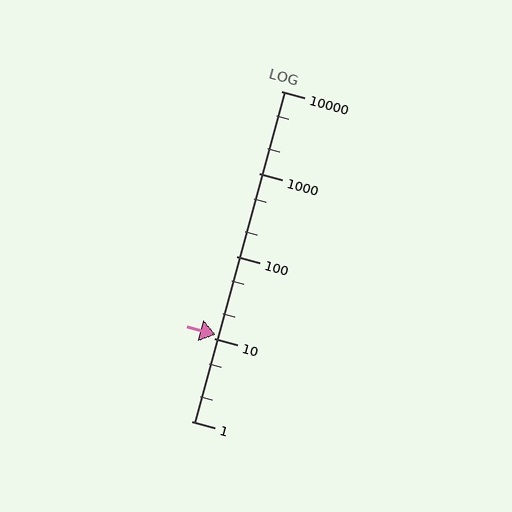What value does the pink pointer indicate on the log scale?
The pointer indicates approximately 11.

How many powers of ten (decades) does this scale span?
The scale spans 4 decades, from 1 to 10000.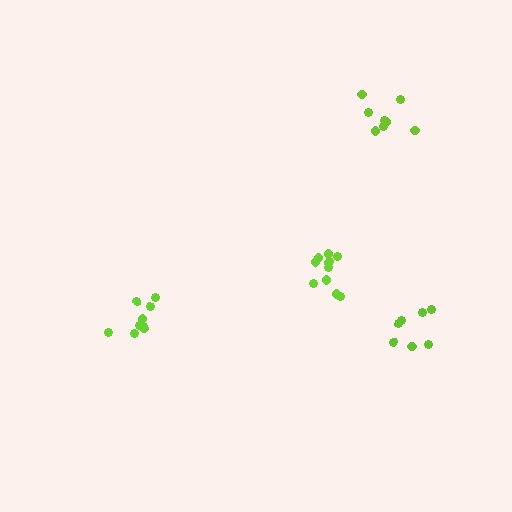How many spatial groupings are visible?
There are 4 spatial groupings.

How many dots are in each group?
Group 1: 7 dots, Group 2: 9 dots, Group 3: 8 dots, Group 4: 11 dots (35 total).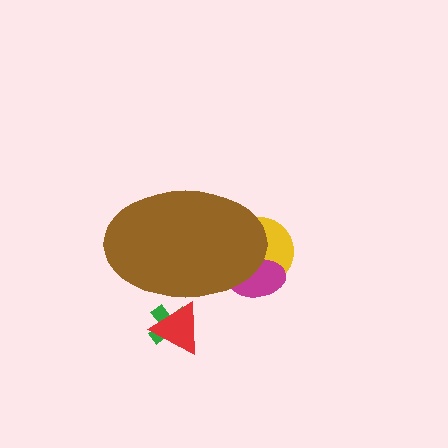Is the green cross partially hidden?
Yes, the green cross is partially hidden behind the brown ellipse.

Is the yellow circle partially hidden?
Yes, the yellow circle is partially hidden behind the brown ellipse.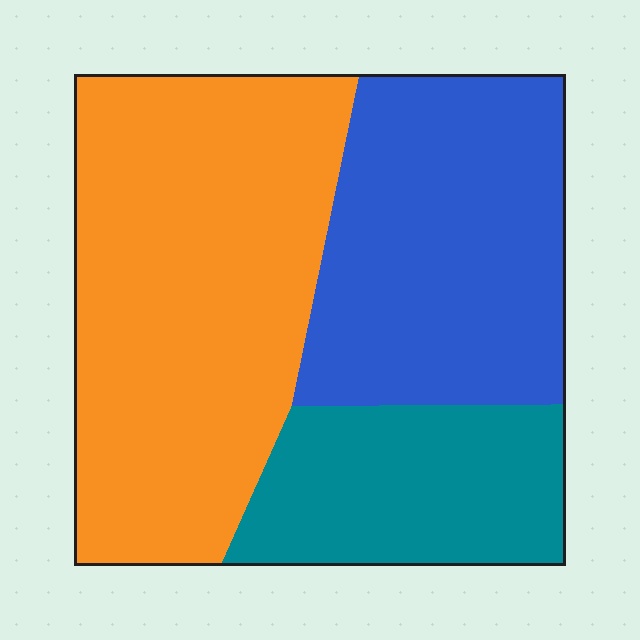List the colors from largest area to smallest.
From largest to smallest: orange, blue, teal.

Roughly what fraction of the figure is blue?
Blue takes up about one third (1/3) of the figure.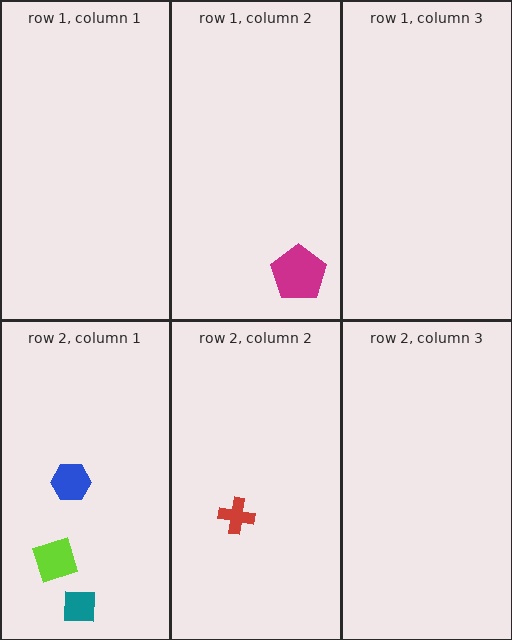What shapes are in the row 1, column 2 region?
The magenta pentagon.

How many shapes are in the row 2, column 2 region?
1.